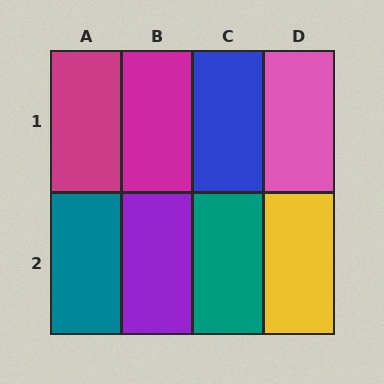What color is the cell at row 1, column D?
Pink.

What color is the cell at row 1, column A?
Magenta.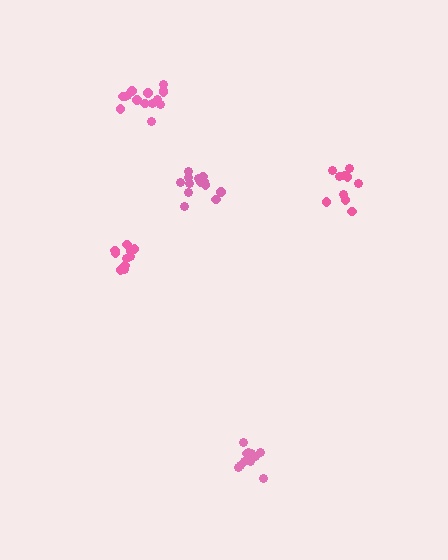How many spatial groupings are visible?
There are 5 spatial groupings.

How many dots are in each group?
Group 1: 16 dots, Group 2: 13 dots, Group 3: 14 dots, Group 4: 10 dots, Group 5: 10 dots (63 total).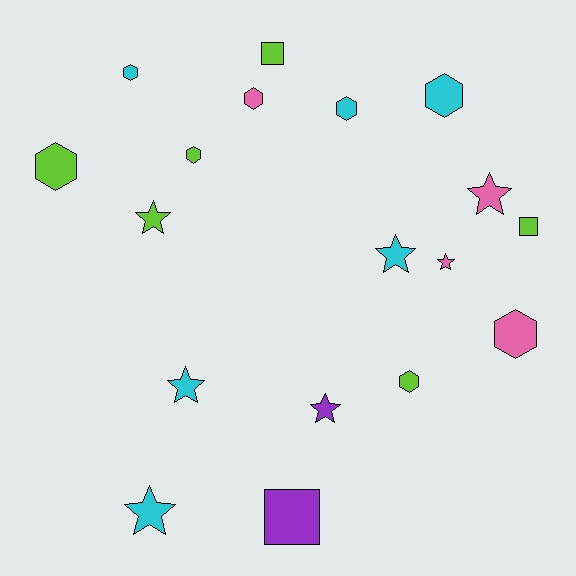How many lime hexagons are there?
There are 3 lime hexagons.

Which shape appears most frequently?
Hexagon, with 8 objects.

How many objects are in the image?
There are 18 objects.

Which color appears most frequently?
Cyan, with 6 objects.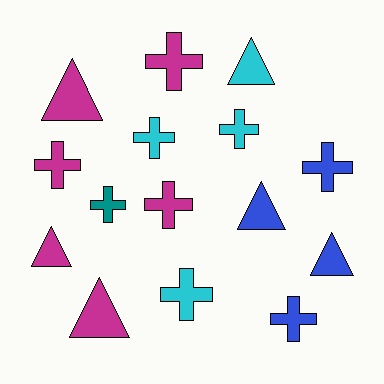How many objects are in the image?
There are 15 objects.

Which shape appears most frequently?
Cross, with 9 objects.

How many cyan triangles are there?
There is 1 cyan triangle.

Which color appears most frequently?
Magenta, with 6 objects.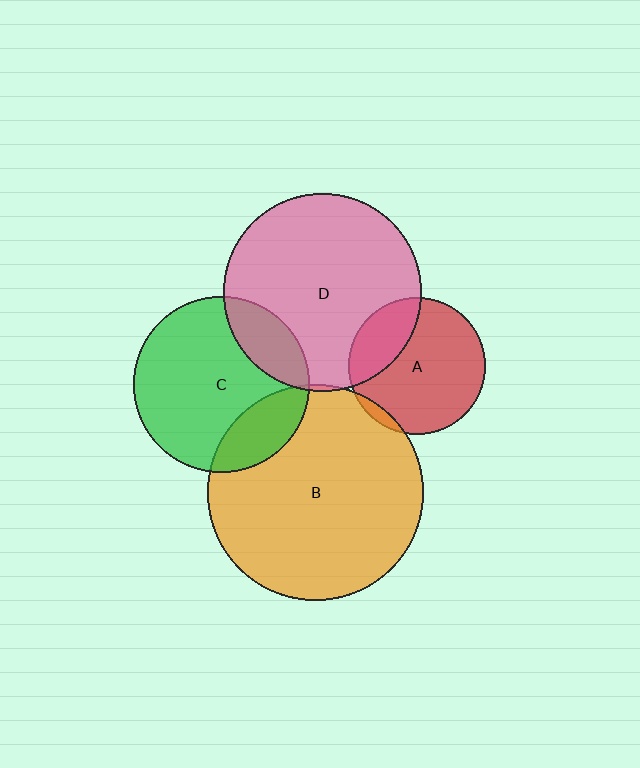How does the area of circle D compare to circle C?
Approximately 1.3 times.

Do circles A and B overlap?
Yes.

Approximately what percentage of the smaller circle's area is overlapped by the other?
Approximately 5%.